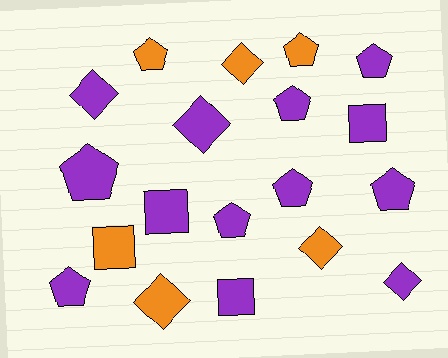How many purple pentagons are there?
There are 7 purple pentagons.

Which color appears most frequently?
Purple, with 13 objects.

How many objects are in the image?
There are 19 objects.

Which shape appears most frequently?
Pentagon, with 9 objects.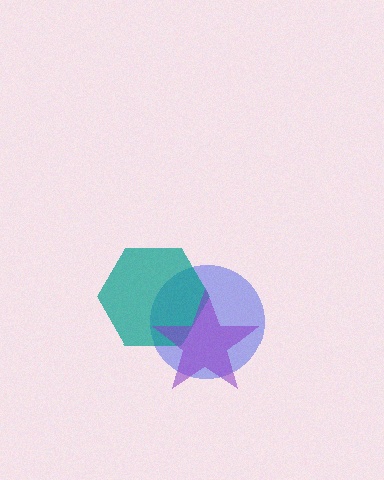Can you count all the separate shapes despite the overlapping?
Yes, there are 3 separate shapes.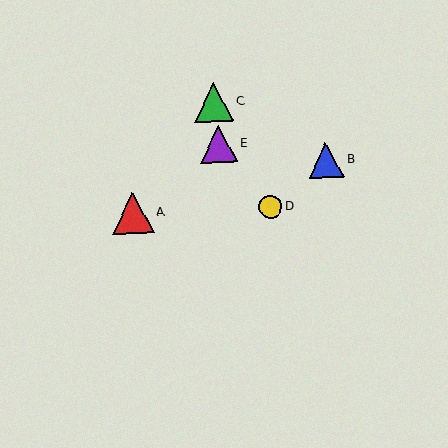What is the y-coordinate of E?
Object E is at y≈144.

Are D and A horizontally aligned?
Yes, both are at y≈207.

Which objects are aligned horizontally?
Objects A, D are aligned horizontally.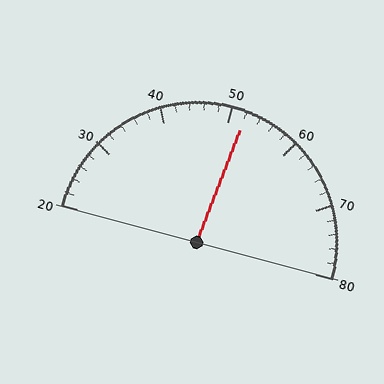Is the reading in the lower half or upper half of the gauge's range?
The reading is in the upper half of the range (20 to 80).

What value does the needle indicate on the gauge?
The needle indicates approximately 52.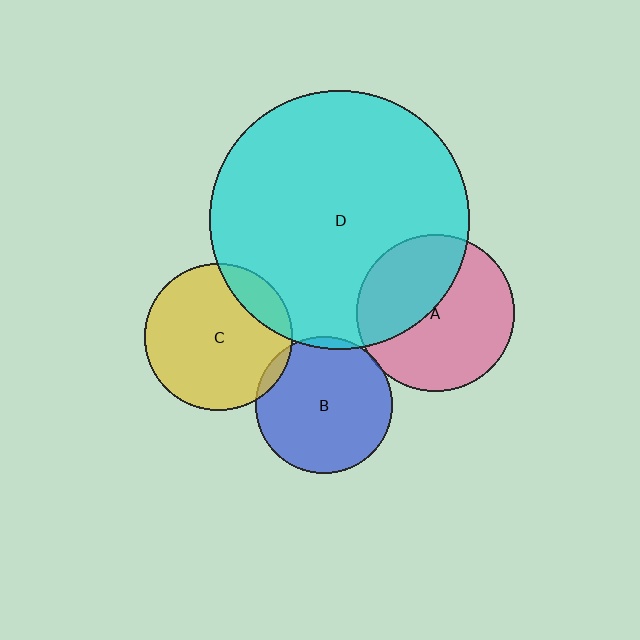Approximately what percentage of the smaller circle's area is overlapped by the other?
Approximately 15%.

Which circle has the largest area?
Circle D (cyan).